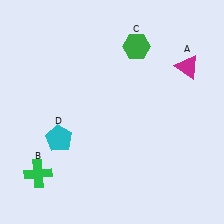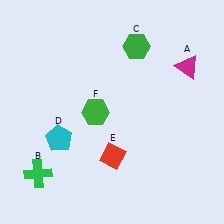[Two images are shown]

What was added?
A red diamond (E), a green hexagon (F) were added in Image 2.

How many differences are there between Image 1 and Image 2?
There are 2 differences between the two images.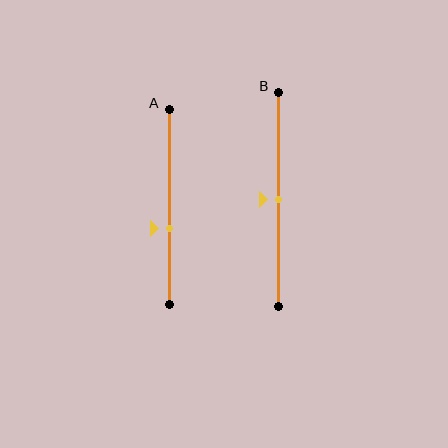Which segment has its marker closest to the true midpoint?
Segment B has its marker closest to the true midpoint.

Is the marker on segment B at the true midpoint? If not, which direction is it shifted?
Yes, the marker on segment B is at the true midpoint.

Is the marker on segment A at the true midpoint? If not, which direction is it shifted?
No, the marker on segment A is shifted downward by about 11% of the segment length.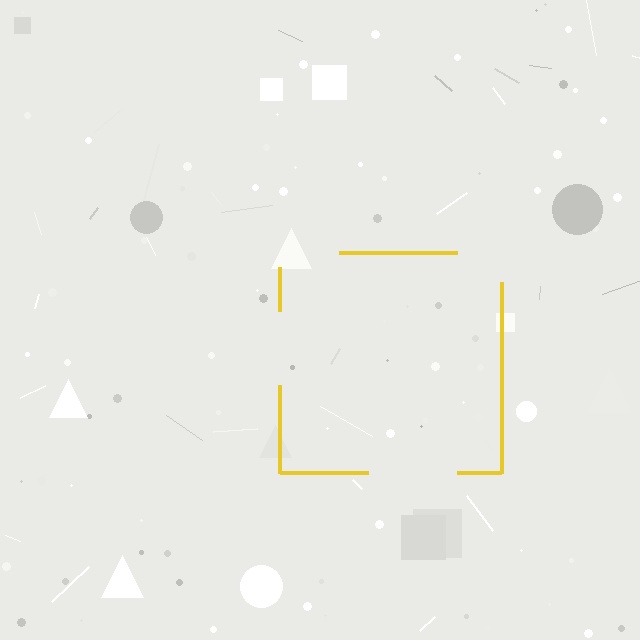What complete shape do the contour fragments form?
The contour fragments form a square.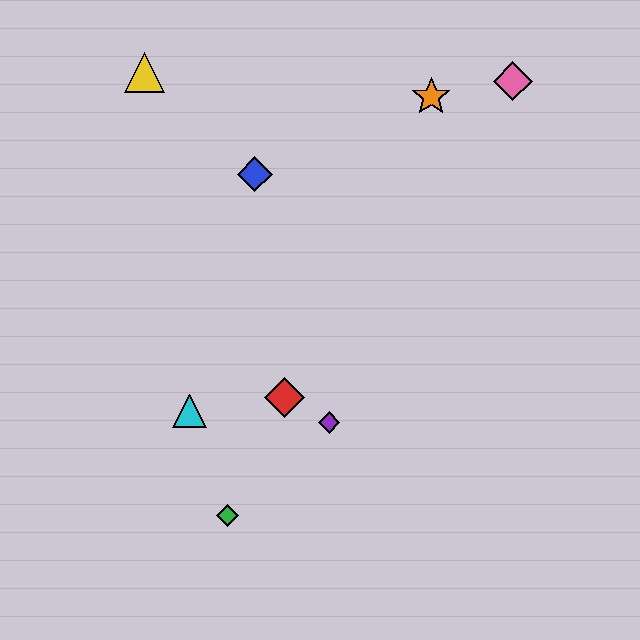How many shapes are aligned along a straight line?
3 shapes (the red diamond, the green diamond, the orange star) are aligned along a straight line.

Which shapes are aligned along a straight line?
The red diamond, the green diamond, the orange star are aligned along a straight line.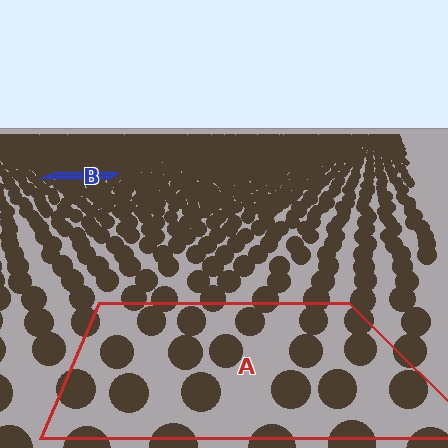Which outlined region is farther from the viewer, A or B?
Region B is farther from the viewer — the texture elements inside it appear smaller and more densely packed.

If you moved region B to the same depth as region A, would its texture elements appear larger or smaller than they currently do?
They would appear larger. At a closer depth, the same texture elements are projected at a bigger on-screen size.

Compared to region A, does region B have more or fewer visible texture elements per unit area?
Region B has more texture elements per unit area — they are packed more densely because it is farther away.